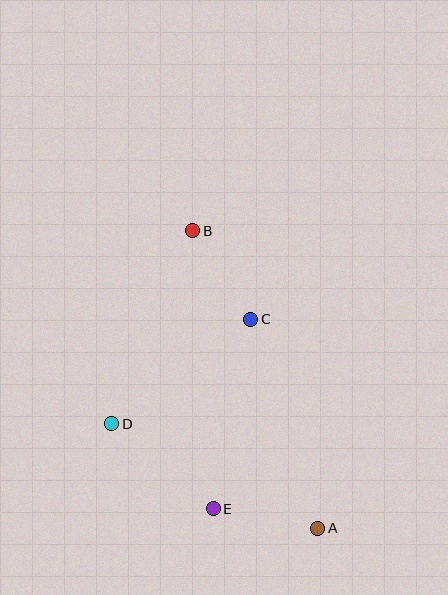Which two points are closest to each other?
Points B and C are closest to each other.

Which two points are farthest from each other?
Points A and B are farthest from each other.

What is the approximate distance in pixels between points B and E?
The distance between B and E is approximately 279 pixels.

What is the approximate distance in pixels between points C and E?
The distance between C and E is approximately 193 pixels.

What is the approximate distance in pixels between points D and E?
The distance between D and E is approximately 132 pixels.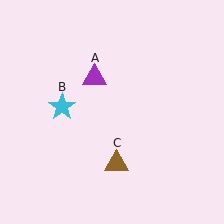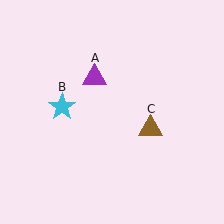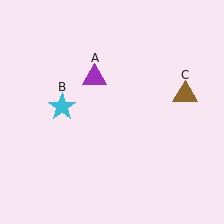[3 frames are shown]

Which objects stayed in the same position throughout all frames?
Purple triangle (object A) and cyan star (object B) remained stationary.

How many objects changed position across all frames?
1 object changed position: brown triangle (object C).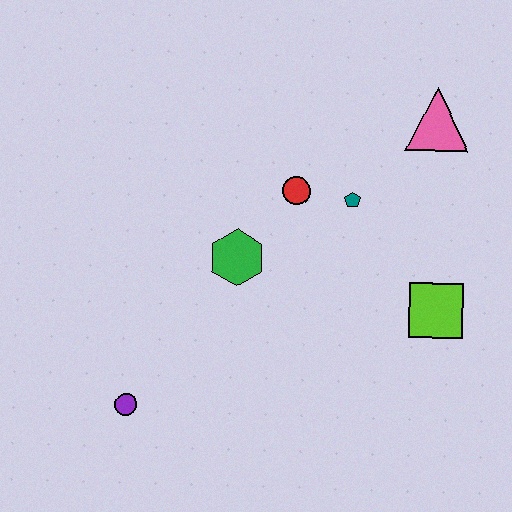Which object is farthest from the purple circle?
The pink triangle is farthest from the purple circle.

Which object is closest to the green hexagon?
The red circle is closest to the green hexagon.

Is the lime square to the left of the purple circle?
No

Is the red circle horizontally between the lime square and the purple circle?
Yes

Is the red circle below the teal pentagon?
No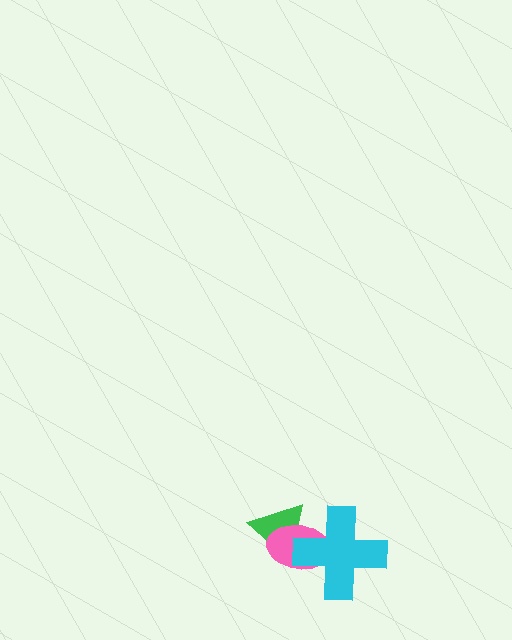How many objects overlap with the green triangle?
2 objects overlap with the green triangle.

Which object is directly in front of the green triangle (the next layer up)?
The pink ellipse is directly in front of the green triangle.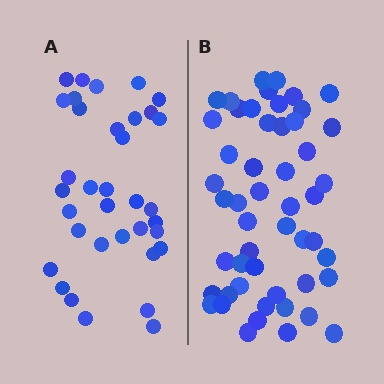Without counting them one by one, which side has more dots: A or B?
Region B (the right region) has more dots.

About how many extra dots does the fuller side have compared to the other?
Region B has approximately 15 more dots than region A.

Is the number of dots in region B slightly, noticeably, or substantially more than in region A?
Region B has substantially more. The ratio is roughly 1.5 to 1.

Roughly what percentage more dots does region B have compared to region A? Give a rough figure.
About 45% more.